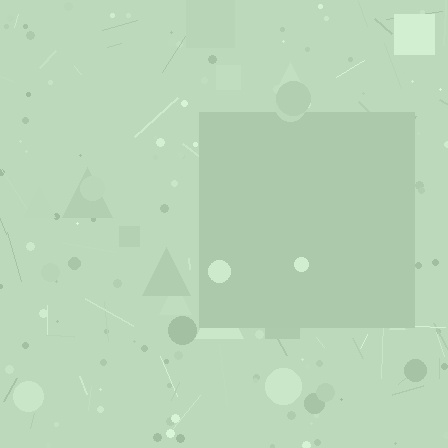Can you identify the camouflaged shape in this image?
The camouflaged shape is a square.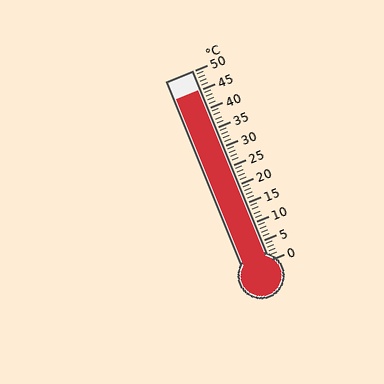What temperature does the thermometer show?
The thermometer shows approximately 45°C.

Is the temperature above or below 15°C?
The temperature is above 15°C.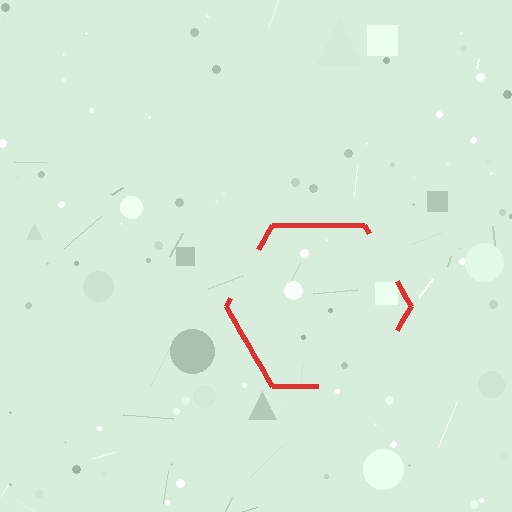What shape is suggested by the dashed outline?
The dashed outline suggests a hexagon.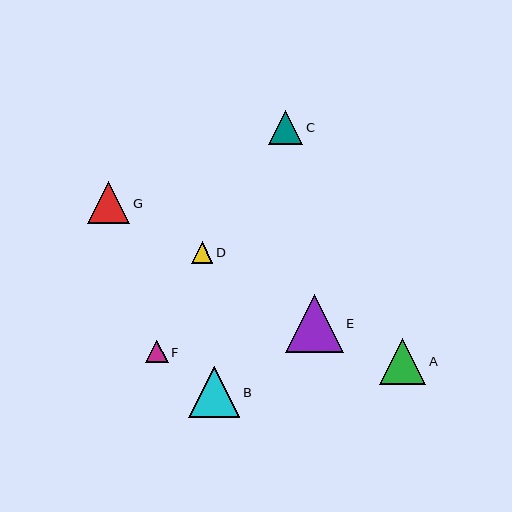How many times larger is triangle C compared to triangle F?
Triangle C is approximately 1.6 times the size of triangle F.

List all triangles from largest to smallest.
From largest to smallest: E, B, A, G, C, F, D.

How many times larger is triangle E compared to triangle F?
Triangle E is approximately 2.6 times the size of triangle F.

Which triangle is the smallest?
Triangle D is the smallest with a size of approximately 21 pixels.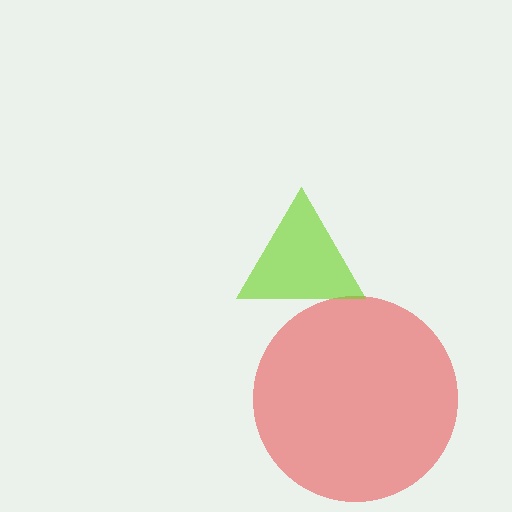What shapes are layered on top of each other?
The layered shapes are: a red circle, a lime triangle.